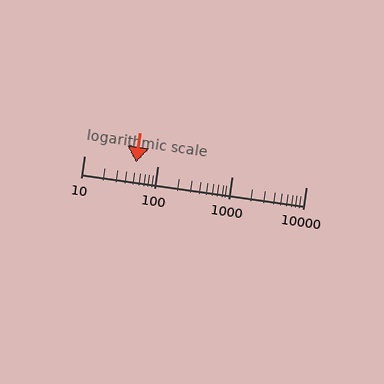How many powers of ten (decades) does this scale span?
The scale spans 3 decades, from 10 to 10000.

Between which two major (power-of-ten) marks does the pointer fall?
The pointer is between 10 and 100.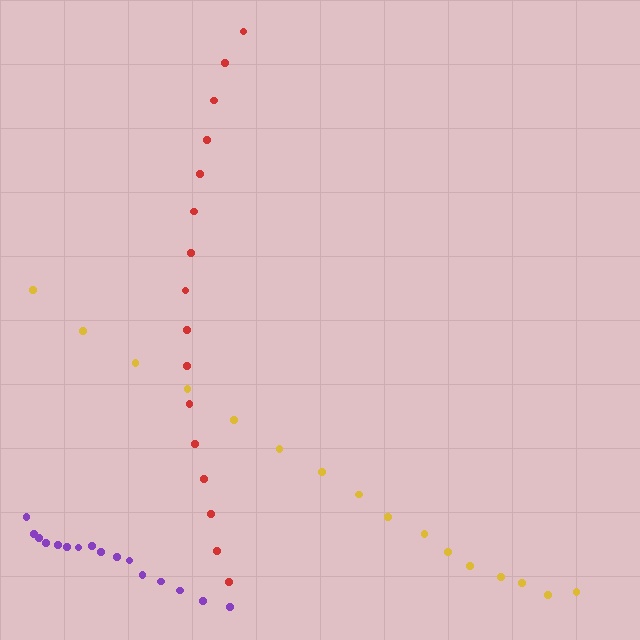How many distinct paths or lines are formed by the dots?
There are 3 distinct paths.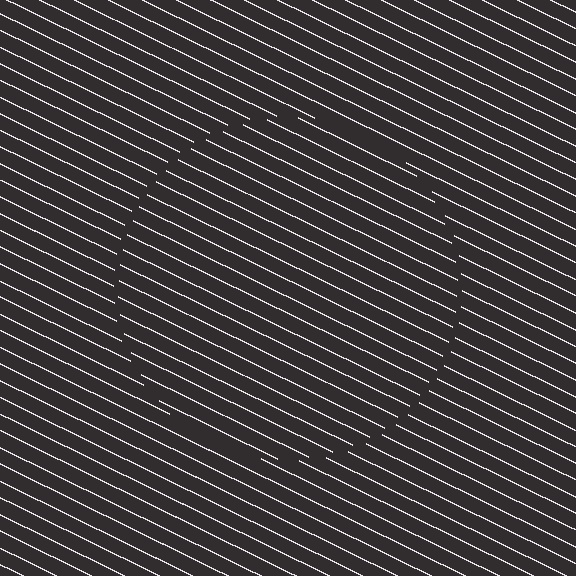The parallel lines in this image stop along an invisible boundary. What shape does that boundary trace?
An illusory circle. The interior of the shape contains the same grating, shifted by half a period — the contour is defined by the phase discontinuity where line-ends from the inner and outer gratings abut.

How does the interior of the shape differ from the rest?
The interior of the shape contains the same grating, shifted by half a period — the contour is defined by the phase discontinuity where line-ends from the inner and outer gratings abut.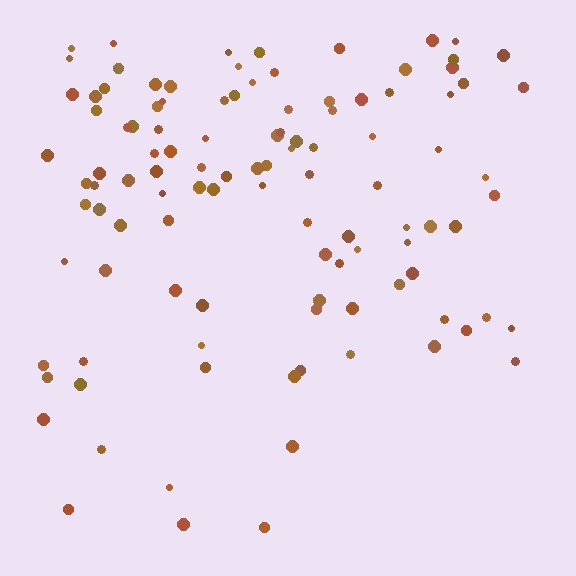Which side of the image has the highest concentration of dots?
The top.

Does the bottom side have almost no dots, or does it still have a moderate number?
Still a moderate number, just noticeably fewer than the top.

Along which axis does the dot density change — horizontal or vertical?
Vertical.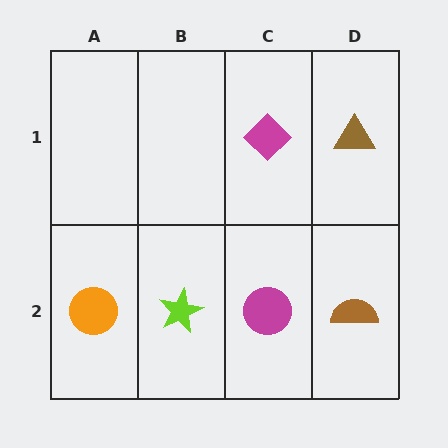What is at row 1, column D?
A brown triangle.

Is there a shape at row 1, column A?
No, that cell is empty.